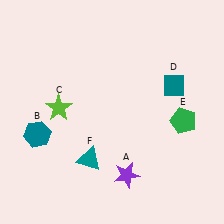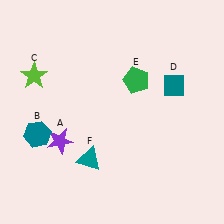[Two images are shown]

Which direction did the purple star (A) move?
The purple star (A) moved left.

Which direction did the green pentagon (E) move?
The green pentagon (E) moved left.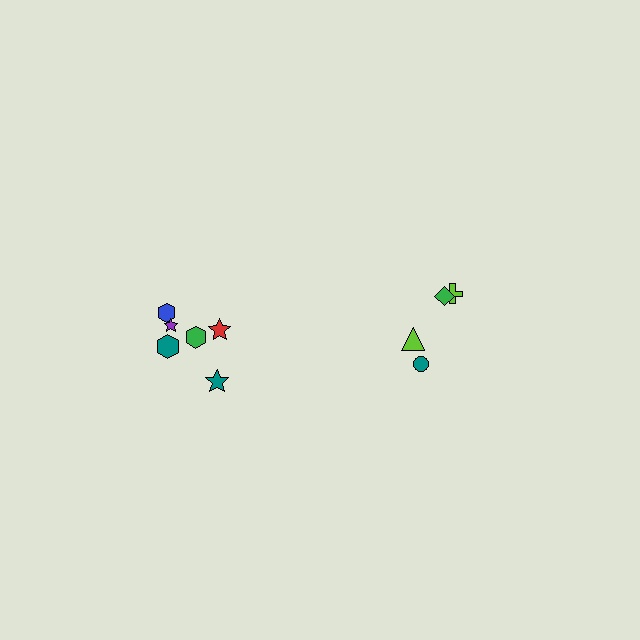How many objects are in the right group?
There are 4 objects.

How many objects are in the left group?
There are 6 objects.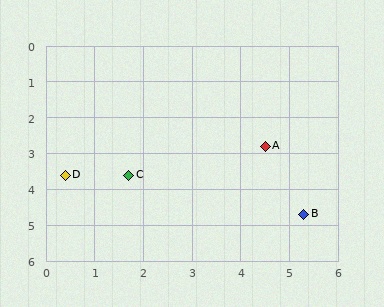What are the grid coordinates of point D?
Point D is at approximately (0.4, 3.6).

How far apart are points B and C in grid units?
Points B and C are about 3.8 grid units apart.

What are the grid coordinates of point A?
Point A is at approximately (4.5, 2.8).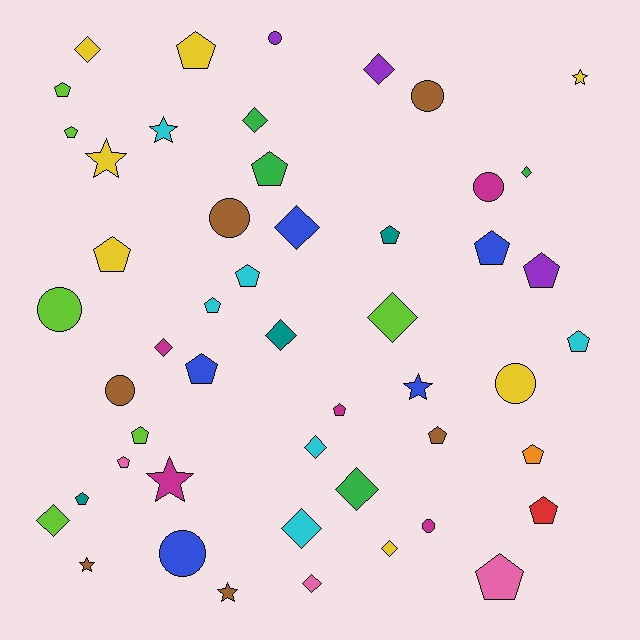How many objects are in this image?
There are 50 objects.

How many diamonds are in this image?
There are 14 diamonds.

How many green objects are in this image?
There are 4 green objects.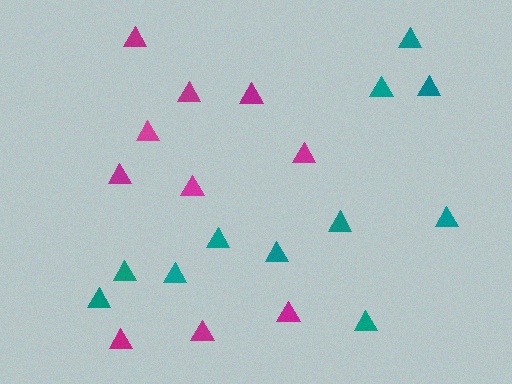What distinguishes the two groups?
There are 2 groups: one group of magenta triangles (10) and one group of teal triangles (11).